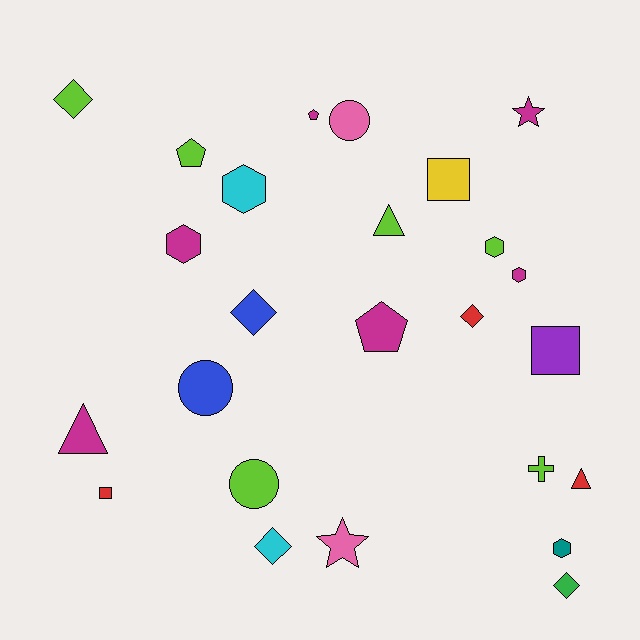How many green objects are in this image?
There is 1 green object.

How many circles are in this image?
There are 3 circles.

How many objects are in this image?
There are 25 objects.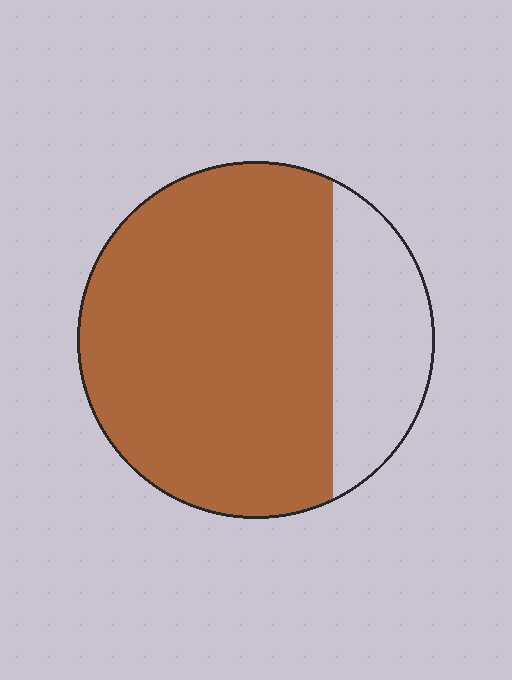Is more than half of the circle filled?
Yes.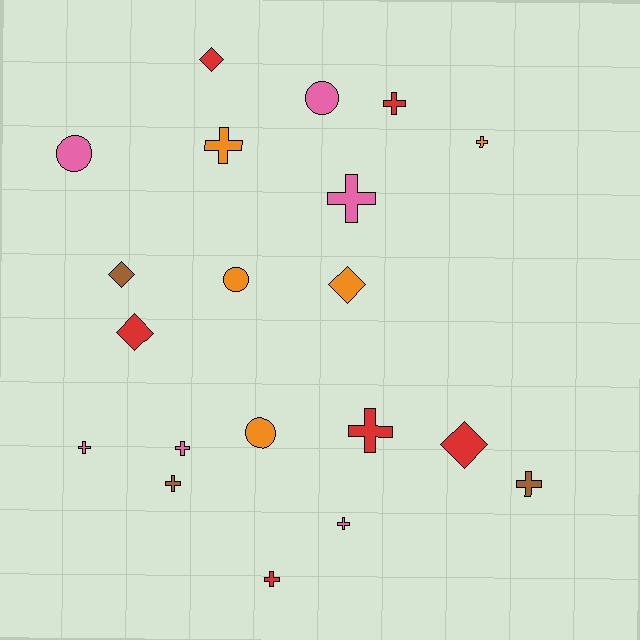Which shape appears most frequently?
Cross, with 11 objects.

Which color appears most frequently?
Red, with 6 objects.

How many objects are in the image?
There are 20 objects.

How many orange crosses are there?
There are 2 orange crosses.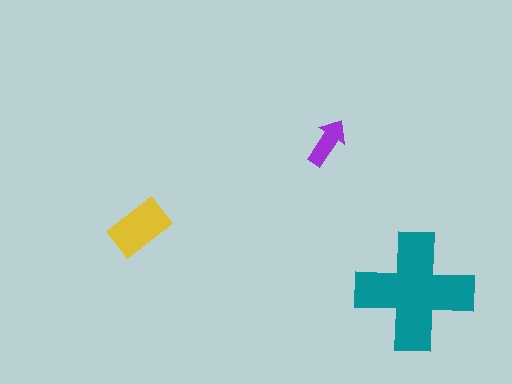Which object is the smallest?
The purple arrow.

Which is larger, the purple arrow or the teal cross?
The teal cross.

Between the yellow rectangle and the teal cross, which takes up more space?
The teal cross.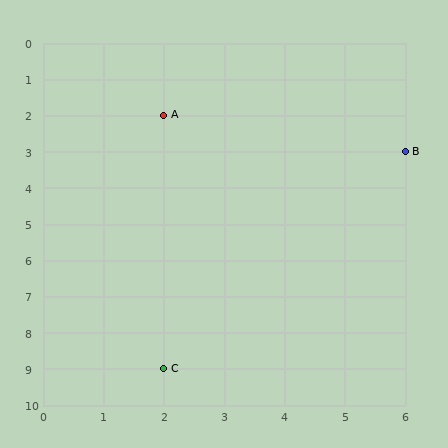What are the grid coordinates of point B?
Point B is at grid coordinates (6, 3).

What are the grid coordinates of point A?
Point A is at grid coordinates (2, 2).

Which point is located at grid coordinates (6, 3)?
Point B is at (6, 3).